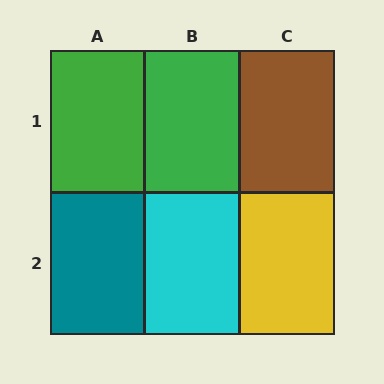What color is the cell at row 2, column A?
Teal.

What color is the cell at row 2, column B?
Cyan.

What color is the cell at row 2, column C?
Yellow.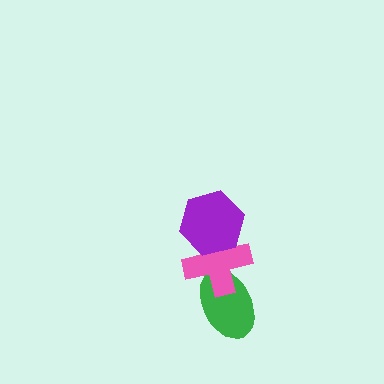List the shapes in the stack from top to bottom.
From top to bottom: the purple hexagon, the pink cross, the green ellipse.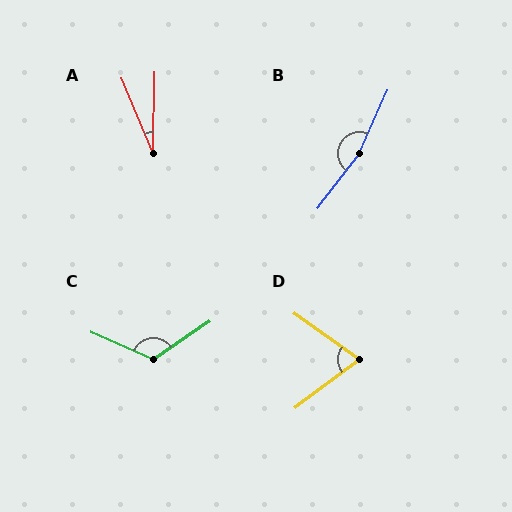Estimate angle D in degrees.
Approximately 72 degrees.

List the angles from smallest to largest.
A (24°), D (72°), C (122°), B (166°).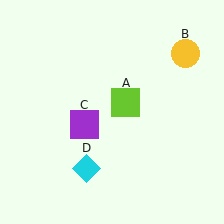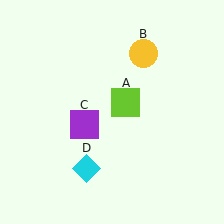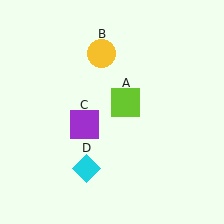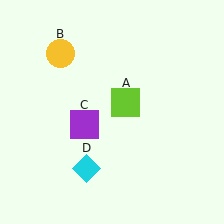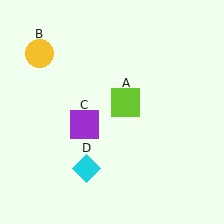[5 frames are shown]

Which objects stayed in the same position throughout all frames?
Lime square (object A) and purple square (object C) and cyan diamond (object D) remained stationary.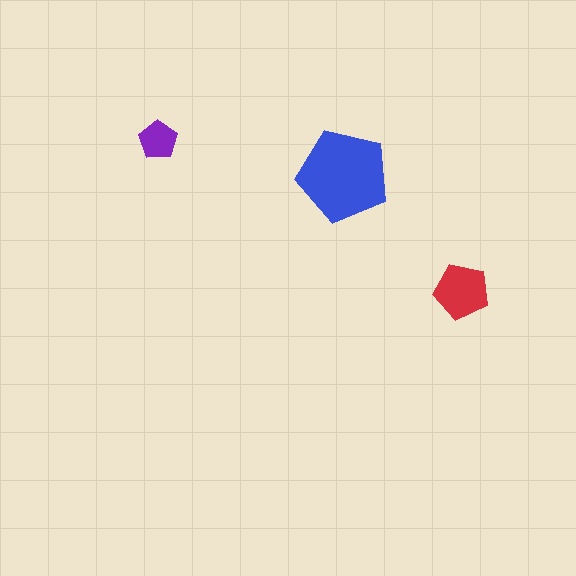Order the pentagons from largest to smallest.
the blue one, the red one, the purple one.